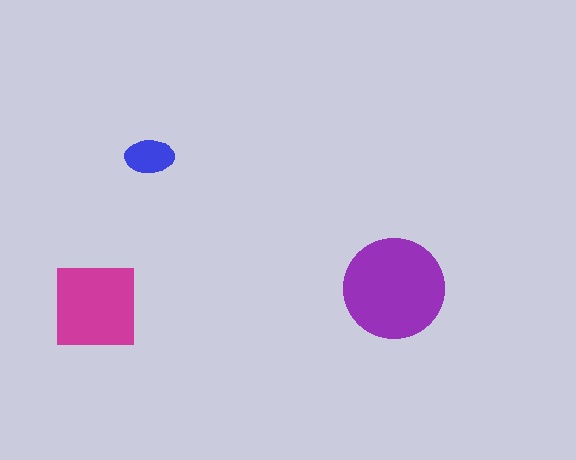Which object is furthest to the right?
The purple circle is rightmost.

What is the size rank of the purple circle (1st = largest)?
1st.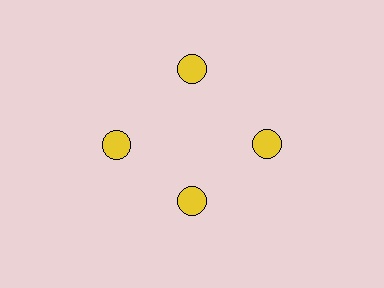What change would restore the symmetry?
The symmetry would be restored by moving it outward, back onto the ring so that all 4 circles sit at equal angles and equal distance from the center.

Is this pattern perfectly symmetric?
No. The 4 yellow circles are arranged in a ring, but one element near the 6 o'clock position is pulled inward toward the center, breaking the 4-fold rotational symmetry.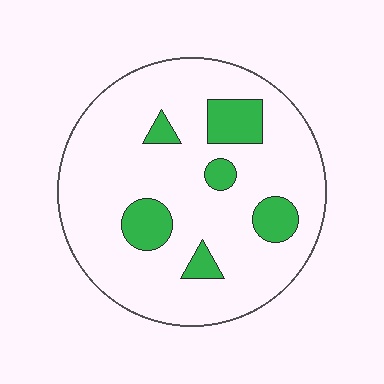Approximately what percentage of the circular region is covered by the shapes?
Approximately 15%.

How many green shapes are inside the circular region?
6.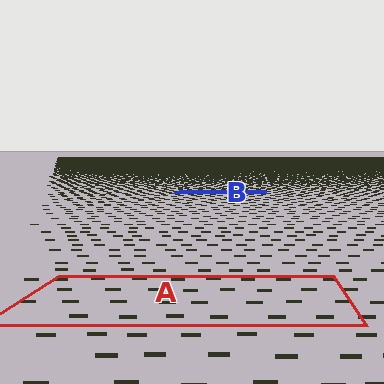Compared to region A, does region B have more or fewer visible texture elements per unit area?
Region B has more texture elements per unit area — they are packed more densely because it is farther away.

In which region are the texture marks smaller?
The texture marks are smaller in region B, because it is farther away.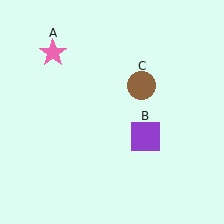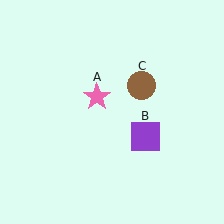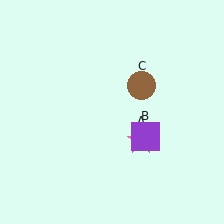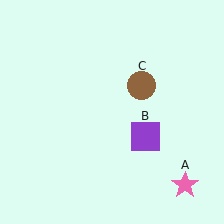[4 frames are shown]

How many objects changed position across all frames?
1 object changed position: pink star (object A).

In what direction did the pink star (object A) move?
The pink star (object A) moved down and to the right.